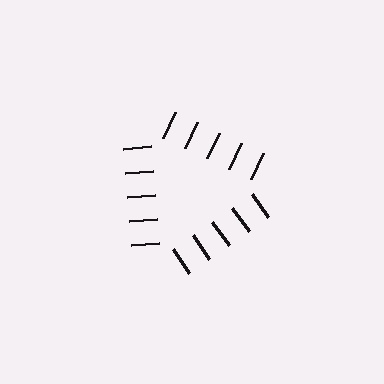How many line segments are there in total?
15 — 5 along each of the 3 edges.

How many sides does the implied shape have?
3 sides — the line-ends trace a triangle.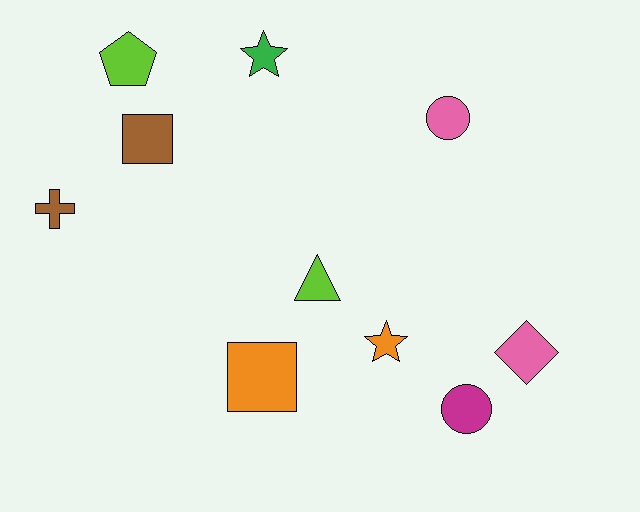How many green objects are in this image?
There is 1 green object.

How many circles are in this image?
There are 2 circles.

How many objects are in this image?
There are 10 objects.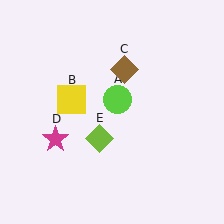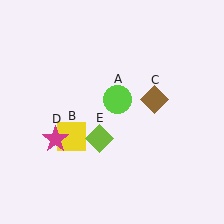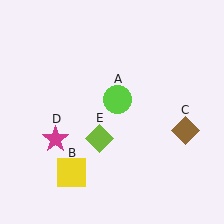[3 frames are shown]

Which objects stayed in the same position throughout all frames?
Lime circle (object A) and magenta star (object D) and lime diamond (object E) remained stationary.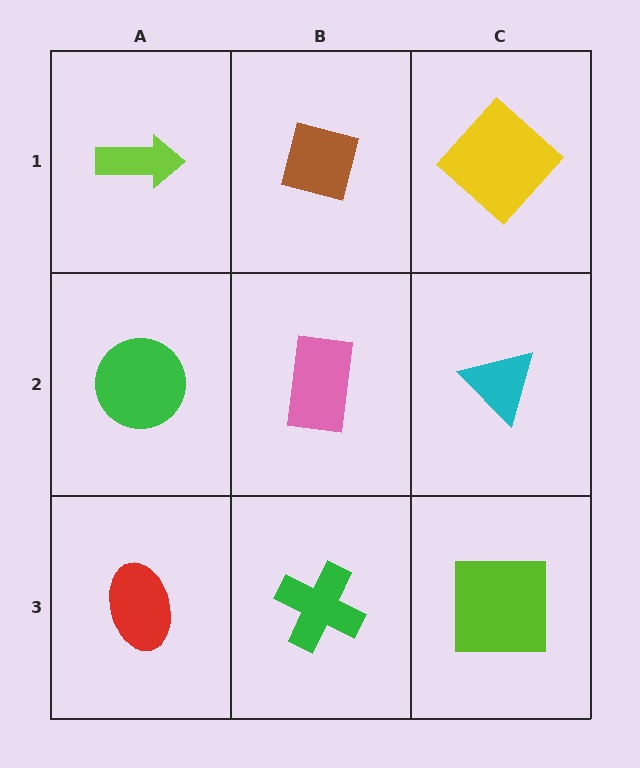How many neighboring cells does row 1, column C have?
2.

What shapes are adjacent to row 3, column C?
A cyan triangle (row 2, column C), a green cross (row 3, column B).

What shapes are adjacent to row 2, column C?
A yellow diamond (row 1, column C), a lime square (row 3, column C), a pink rectangle (row 2, column B).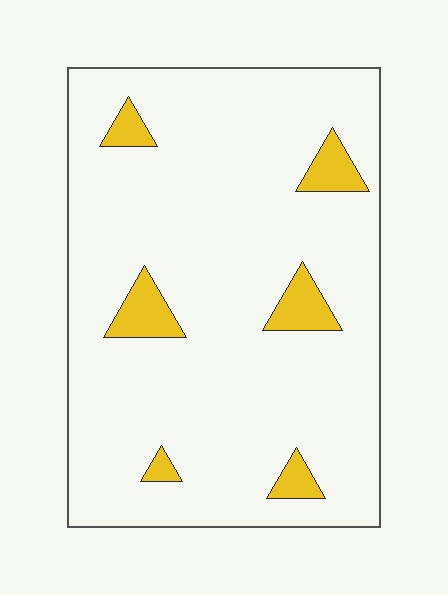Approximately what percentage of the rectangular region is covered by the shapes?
Approximately 10%.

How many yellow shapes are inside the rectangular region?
6.